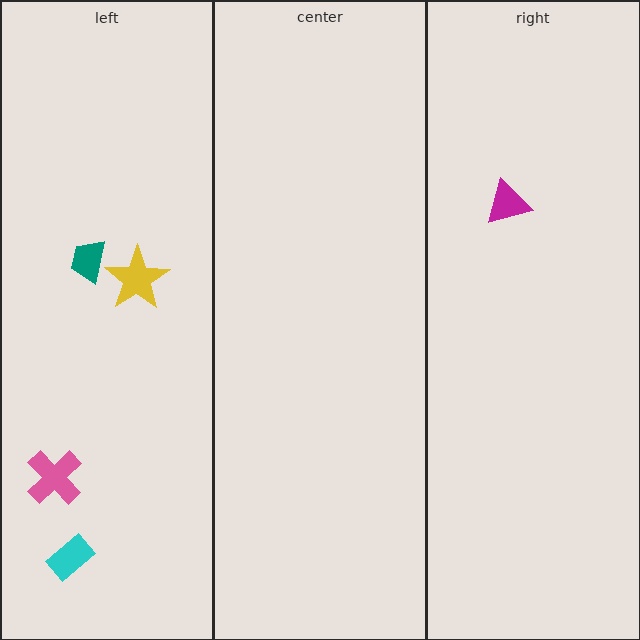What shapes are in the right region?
The magenta triangle.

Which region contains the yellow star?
The left region.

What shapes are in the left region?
The teal trapezoid, the yellow star, the cyan rectangle, the pink cross.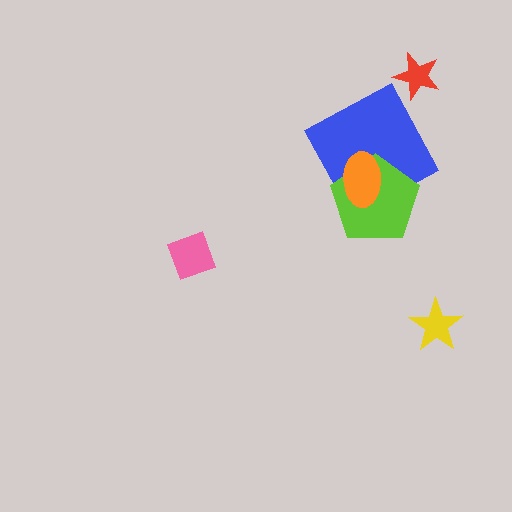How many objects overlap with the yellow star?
0 objects overlap with the yellow star.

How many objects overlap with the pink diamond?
0 objects overlap with the pink diamond.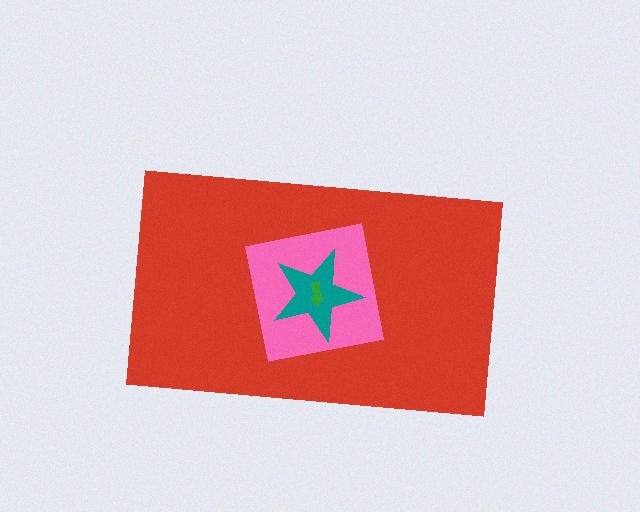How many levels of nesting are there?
4.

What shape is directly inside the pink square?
The teal star.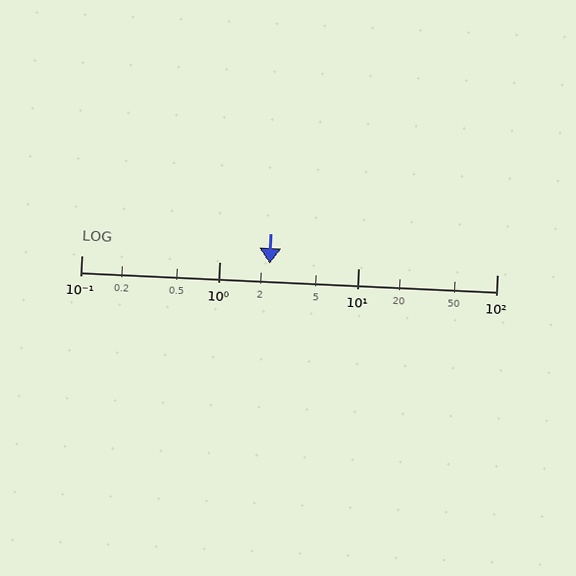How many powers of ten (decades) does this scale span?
The scale spans 3 decades, from 0.1 to 100.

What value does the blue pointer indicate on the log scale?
The pointer indicates approximately 2.3.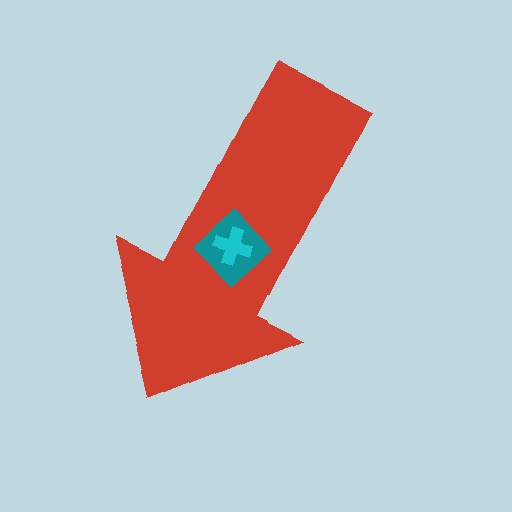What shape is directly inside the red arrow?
The teal diamond.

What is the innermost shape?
The cyan cross.